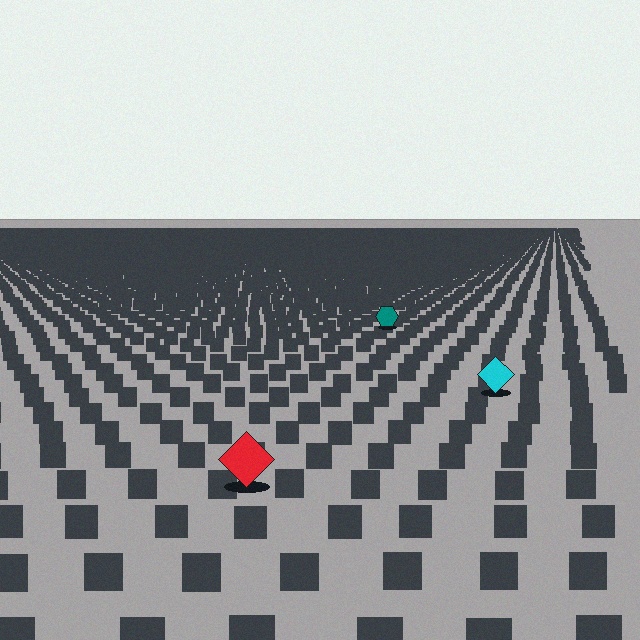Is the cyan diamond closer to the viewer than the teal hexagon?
Yes. The cyan diamond is closer — you can tell from the texture gradient: the ground texture is coarser near it.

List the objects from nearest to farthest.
From nearest to farthest: the red diamond, the cyan diamond, the teal hexagon.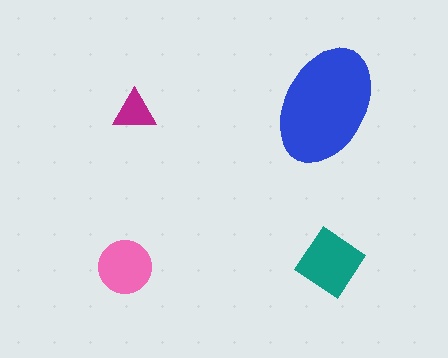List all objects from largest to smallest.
The blue ellipse, the teal diamond, the pink circle, the magenta triangle.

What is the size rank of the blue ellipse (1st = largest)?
1st.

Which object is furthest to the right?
The teal diamond is rightmost.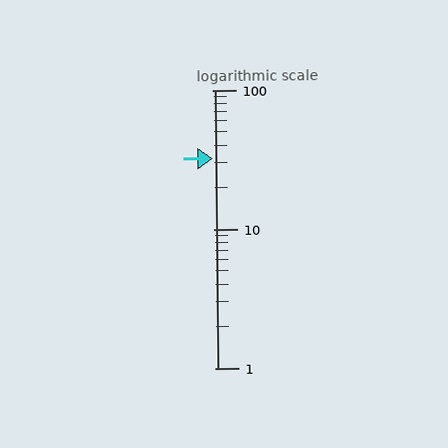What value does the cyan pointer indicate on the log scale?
The pointer indicates approximately 32.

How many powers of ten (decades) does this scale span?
The scale spans 2 decades, from 1 to 100.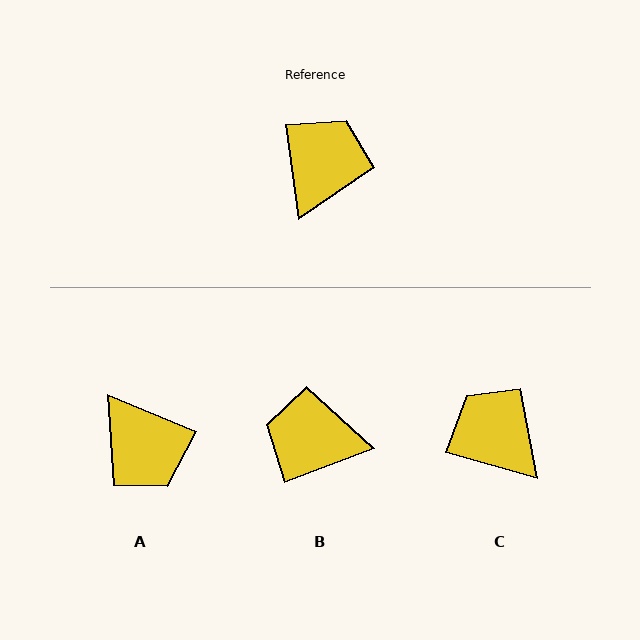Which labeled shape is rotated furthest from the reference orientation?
A, about 121 degrees away.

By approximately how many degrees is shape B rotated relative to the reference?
Approximately 103 degrees counter-clockwise.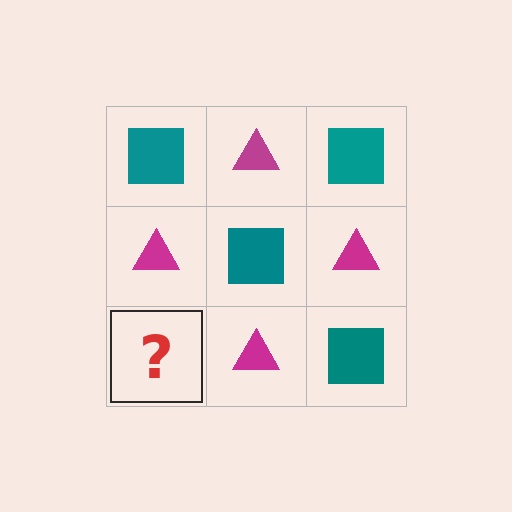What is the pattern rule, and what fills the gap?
The rule is that it alternates teal square and magenta triangle in a checkerboard pattern. The gap should be filled with a teal square.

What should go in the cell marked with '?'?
The missing cell should contain a teal square.